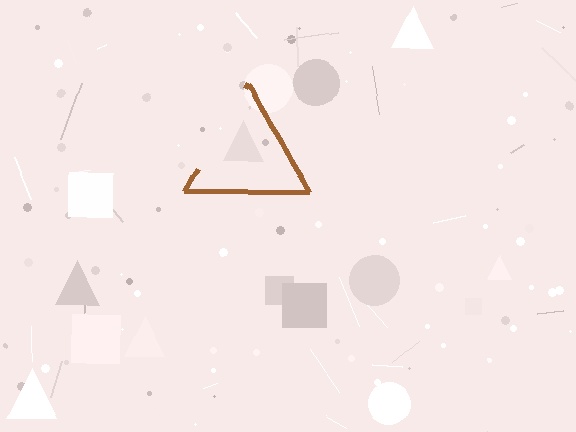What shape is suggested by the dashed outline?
The dashed outline suggests a triangle.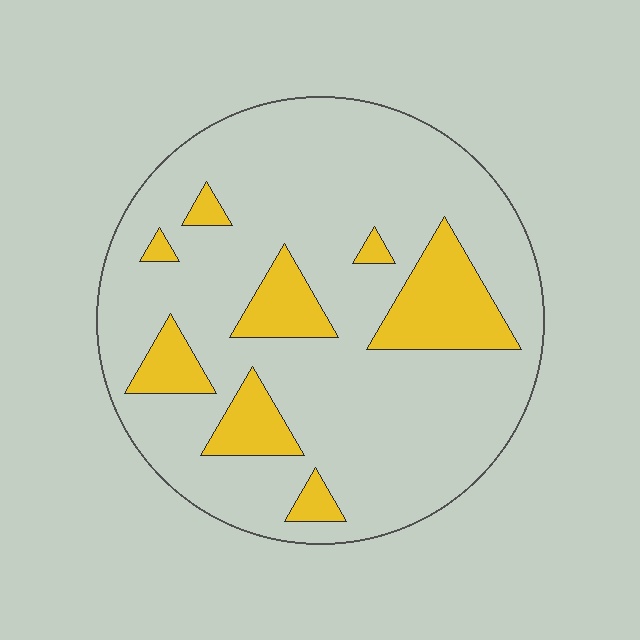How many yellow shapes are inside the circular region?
8.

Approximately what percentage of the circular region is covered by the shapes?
Approximately 20%.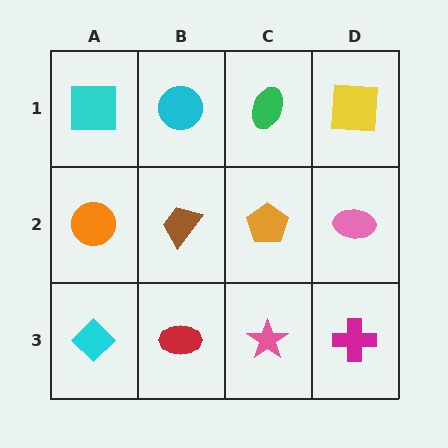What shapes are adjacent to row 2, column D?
A yellow square (row 1, column D), a magenta cross (row 3, column D), an orange pentagon (row 2, column C).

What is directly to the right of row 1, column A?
A cyan circle.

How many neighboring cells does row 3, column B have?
3.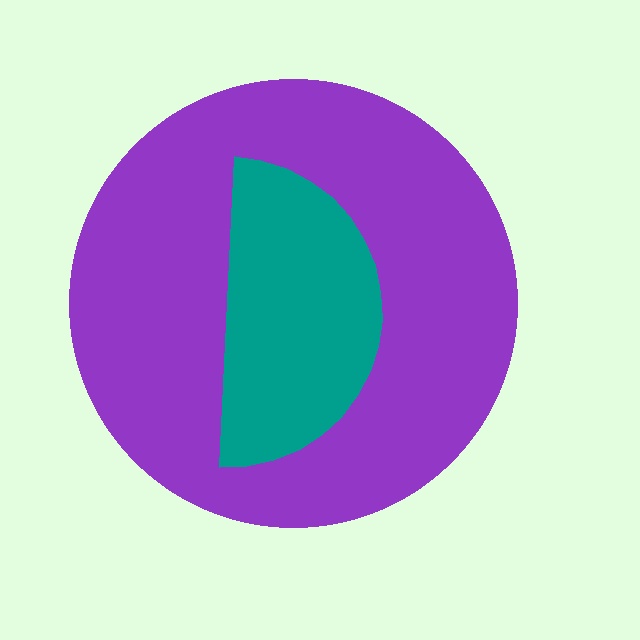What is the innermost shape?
The teal semicircle.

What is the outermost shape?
The purple circle.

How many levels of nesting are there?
2.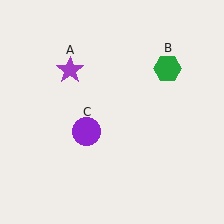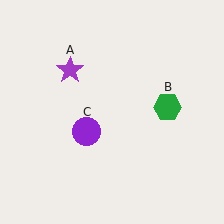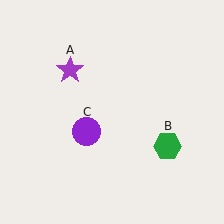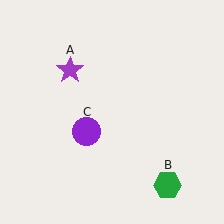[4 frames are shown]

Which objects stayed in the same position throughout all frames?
Purple star (object A) and purple circle (object C) remained stationary.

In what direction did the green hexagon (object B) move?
The green hexagon (object B) moved down.